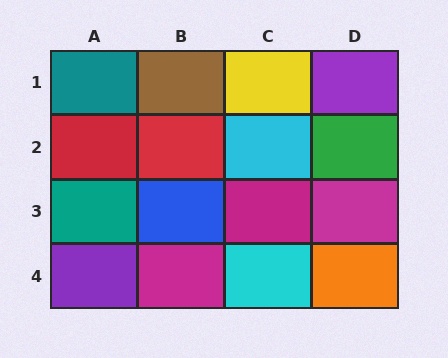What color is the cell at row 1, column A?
Teal.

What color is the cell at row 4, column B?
Magenta.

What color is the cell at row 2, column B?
Red.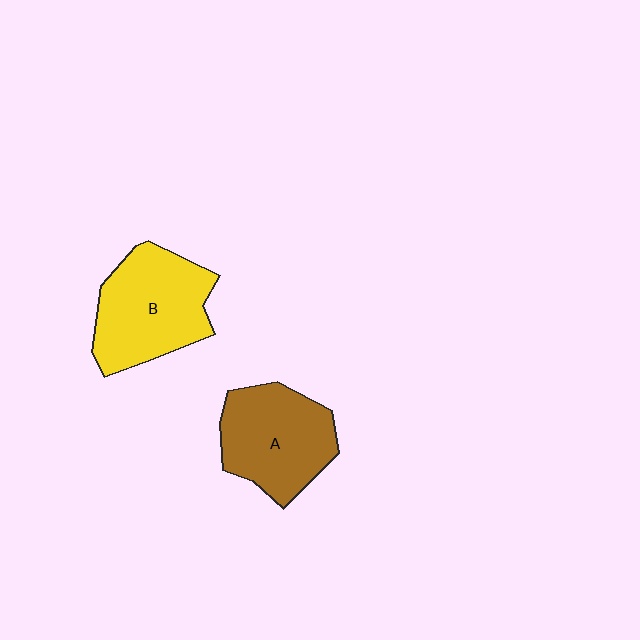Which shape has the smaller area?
Shape A (brown).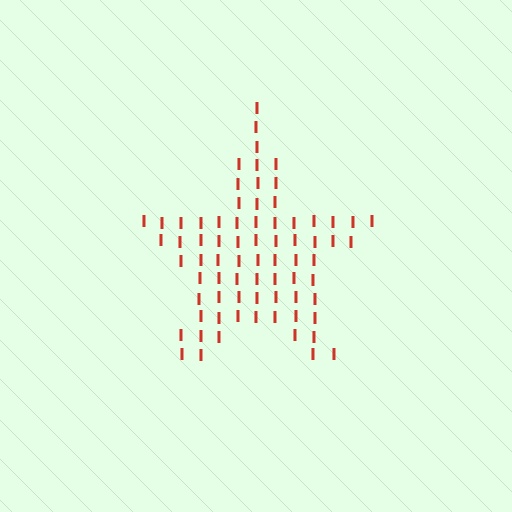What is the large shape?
The large shape is a star.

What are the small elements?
The small elements are letter I's.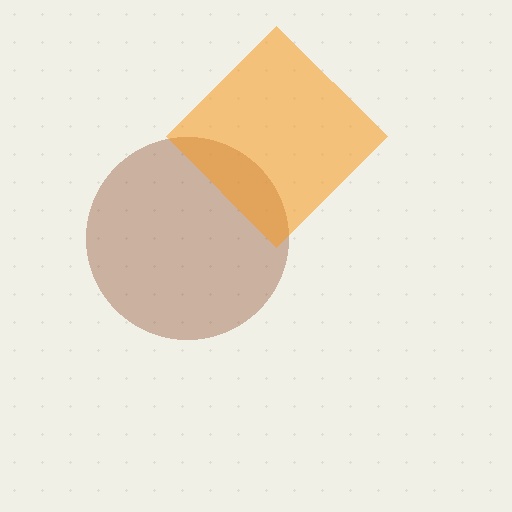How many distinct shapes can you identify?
There are 2 distinct shapes: a brown circle, an orange diamond.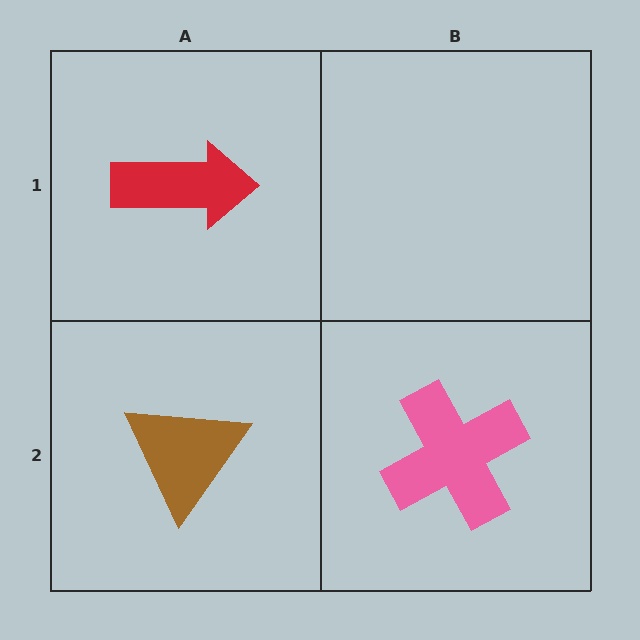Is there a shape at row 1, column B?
No, that cell is empty.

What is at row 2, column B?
A pink cross.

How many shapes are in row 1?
1 shape.